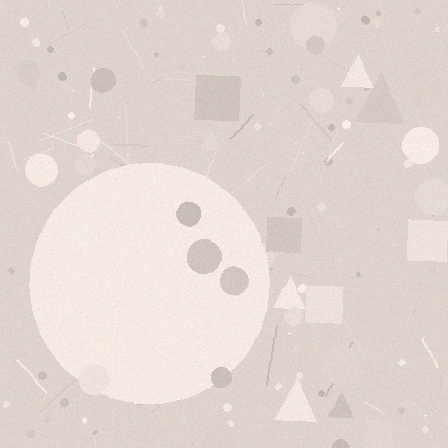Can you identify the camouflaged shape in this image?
The camouflaged shape is a circle.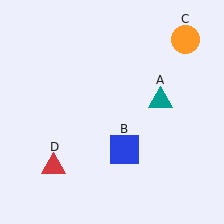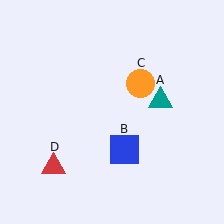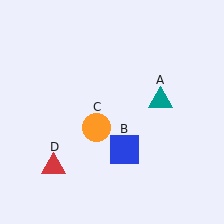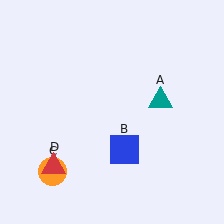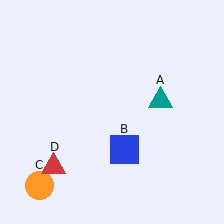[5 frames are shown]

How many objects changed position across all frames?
1 object changed position: orange circle (object C).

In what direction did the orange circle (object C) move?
The orange circle (object C) moved down and to the left.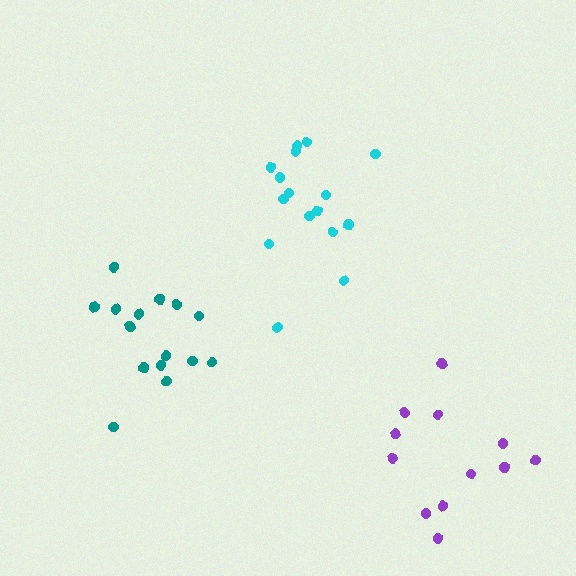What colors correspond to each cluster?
The clusters are colored: purple, teal, cyan.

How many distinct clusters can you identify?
There are 3 distinct clusters.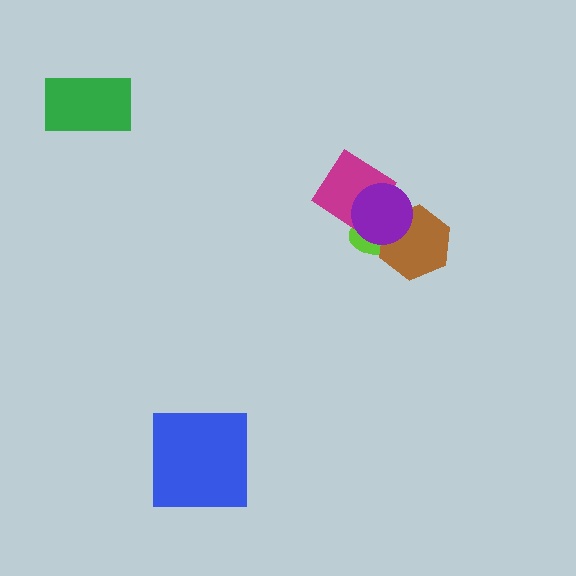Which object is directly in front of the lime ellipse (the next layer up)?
The magenta diamond is directly in front of the lime ellipse.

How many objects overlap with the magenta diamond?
2 objects overlap with the magenta diamond.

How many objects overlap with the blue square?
0 objects overlap with the blue square.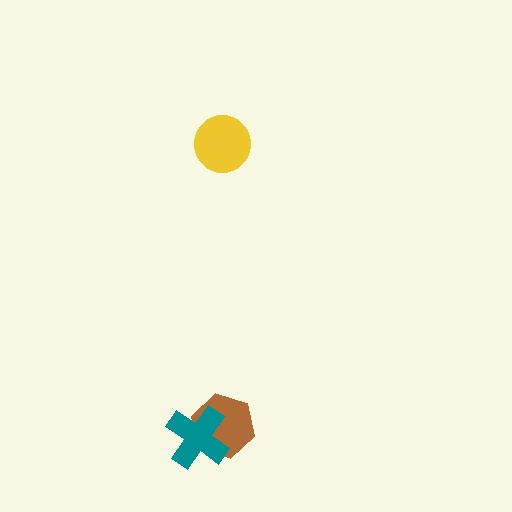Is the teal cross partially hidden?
No, no other shape covers it.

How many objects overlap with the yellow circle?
0 objects overlap with the yellow circle.